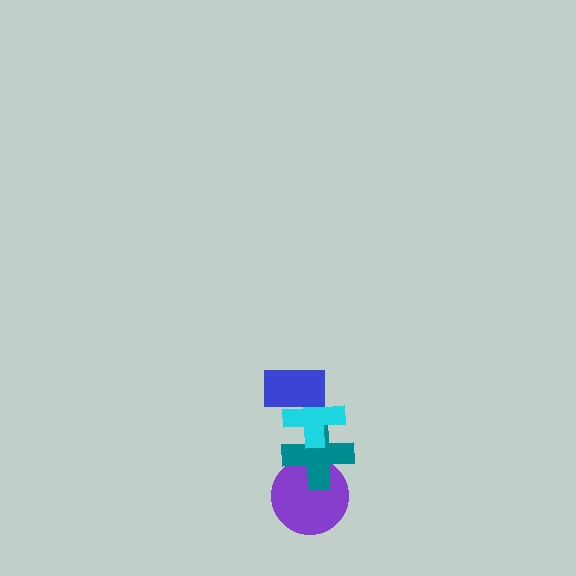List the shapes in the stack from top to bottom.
From top to bottom: the blue rectangle, the cyan cross, the teal cross, the purple circle.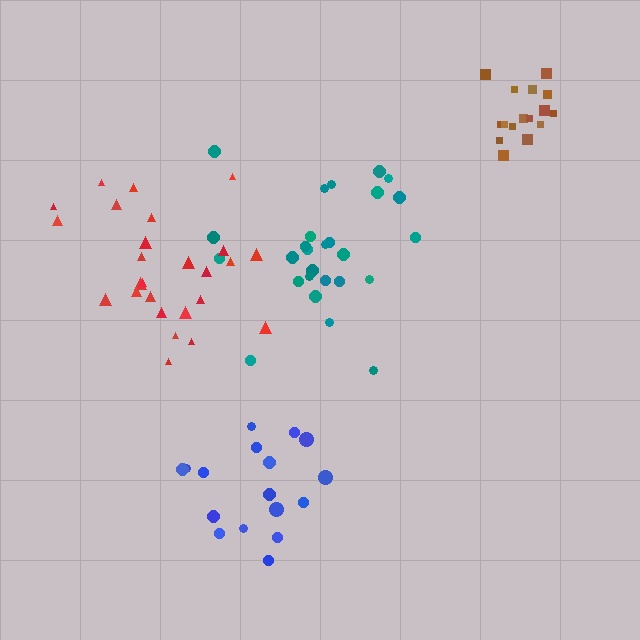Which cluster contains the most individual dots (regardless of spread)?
Teal (27).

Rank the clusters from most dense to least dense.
brown, blue, teal, red.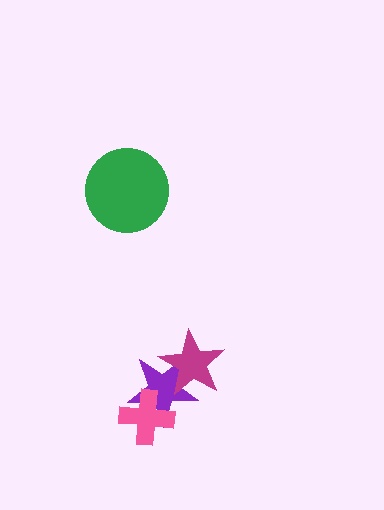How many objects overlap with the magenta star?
1 object overlaps with the magenta star.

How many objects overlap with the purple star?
2 objects overlap with the purple star.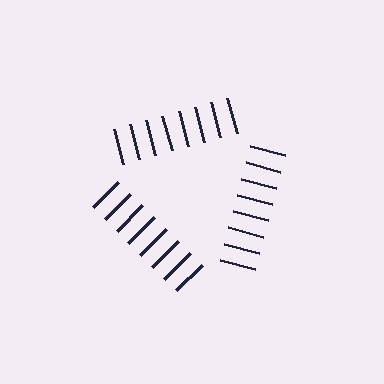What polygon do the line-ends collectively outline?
An illusory triangle — the line segments terminate on its edges but no continuous stroke is drawn.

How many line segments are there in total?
24 — 8 along each of the 3 edges.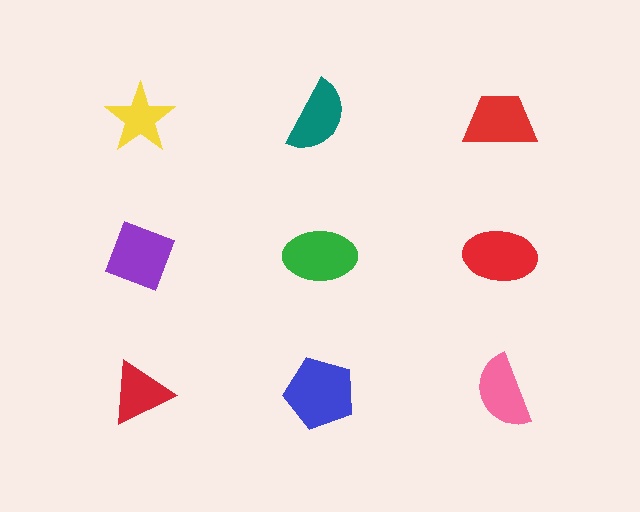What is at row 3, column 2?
A blue pentagon.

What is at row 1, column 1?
A yellow star.